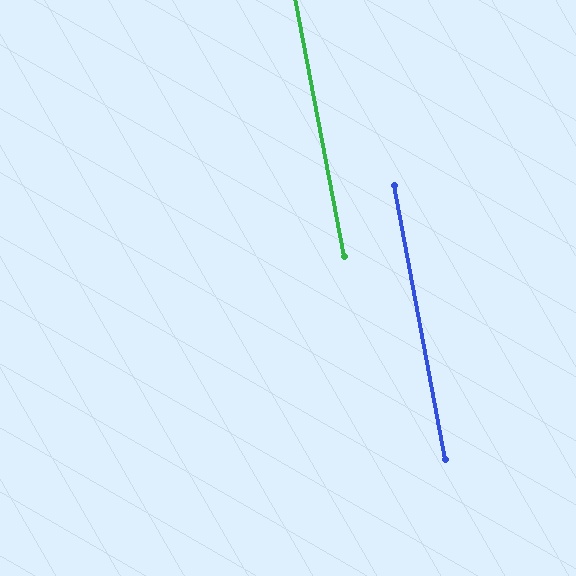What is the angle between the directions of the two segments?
Approximately 0 degrees.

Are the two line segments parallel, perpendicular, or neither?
Parallel — their directions differ by only 0.3°.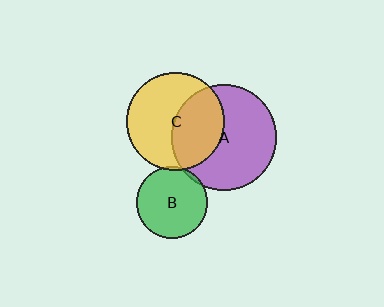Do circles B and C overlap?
Yes.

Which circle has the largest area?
Circle A (purple).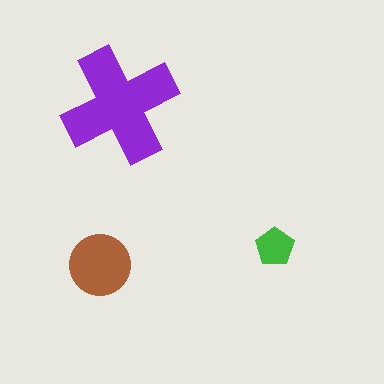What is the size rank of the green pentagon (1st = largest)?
3rd.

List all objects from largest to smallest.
The purple cross, the brown circle, the green pentagon.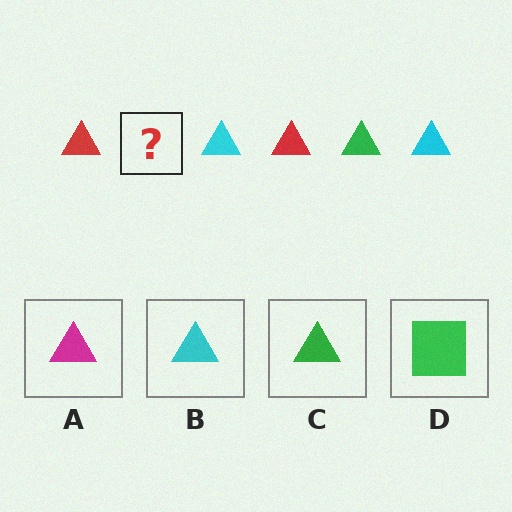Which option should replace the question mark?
Option C.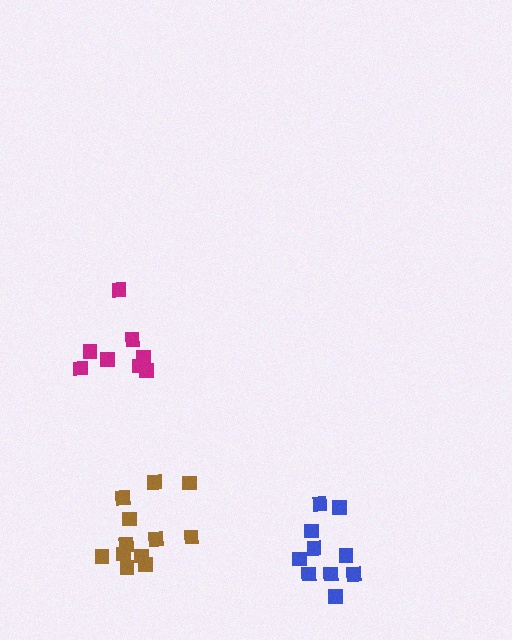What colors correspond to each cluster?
The clusters are colored: magenta, brown, blue.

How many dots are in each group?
Group 1: 8 dots, Group 2: 12 dots, Group 3: 10 dots (30 total).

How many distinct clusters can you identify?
There are 3 distinct clusters.